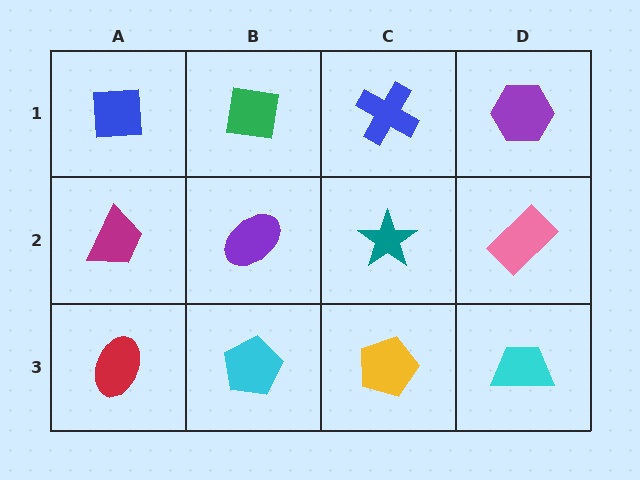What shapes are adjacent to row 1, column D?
A pink rectangle (row 2, column D), a blue cross (row 1, column C).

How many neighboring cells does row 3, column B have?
3.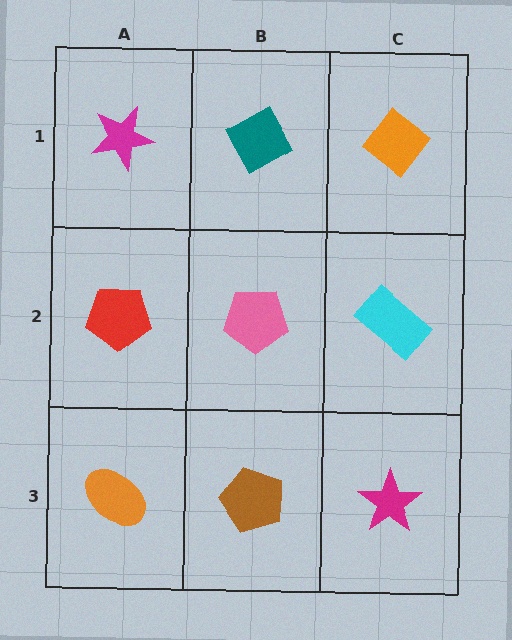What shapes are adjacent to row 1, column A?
A red pentagon (row 2, column A), a teal diamond (row 1, column B).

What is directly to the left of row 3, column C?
A brown pentagon.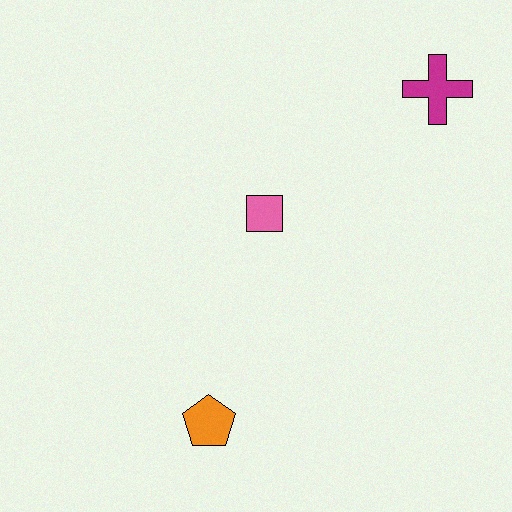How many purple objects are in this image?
There are no purple objects.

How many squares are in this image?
There is 1 square.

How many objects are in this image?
There are 3 objects.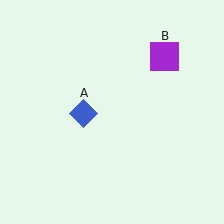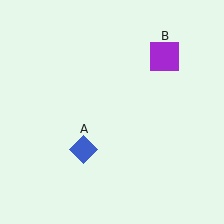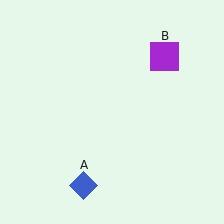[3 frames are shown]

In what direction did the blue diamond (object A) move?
The blue diamond (object A) moved down.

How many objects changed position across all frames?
1 object changed position: blue diamond (object A).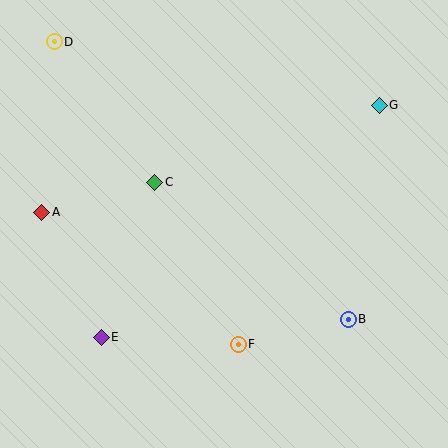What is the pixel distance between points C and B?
The distance between C and B is 237 pixels.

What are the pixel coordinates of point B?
Point B is at (348, 319).